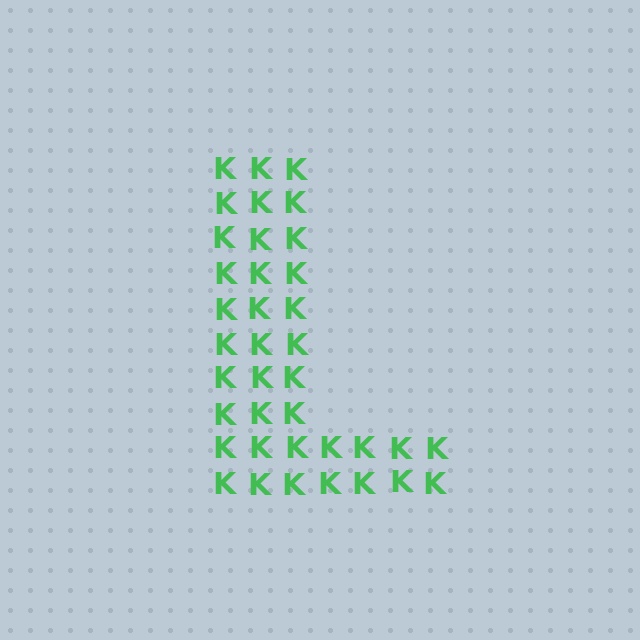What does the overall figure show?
The overall figure shows the letter L.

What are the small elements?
The small elements are letter K's.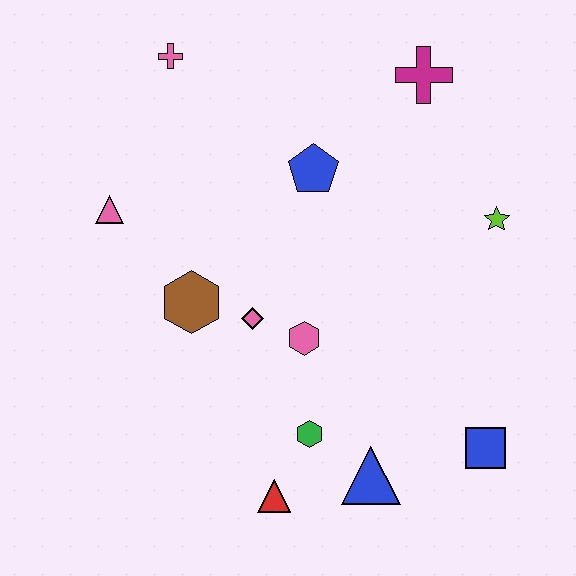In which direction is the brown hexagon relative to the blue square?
The brown hexagon is to the left of the blue square.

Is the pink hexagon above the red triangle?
Yes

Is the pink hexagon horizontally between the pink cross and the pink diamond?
No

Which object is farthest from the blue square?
The pink cross is farthest from the blue square.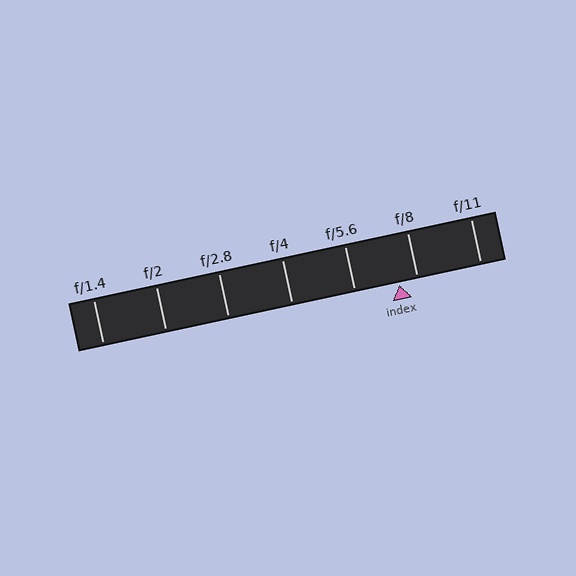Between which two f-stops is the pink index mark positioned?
The index mark is between f/5.6 and f/8.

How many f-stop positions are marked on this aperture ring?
There are 7 f-stop positions marked.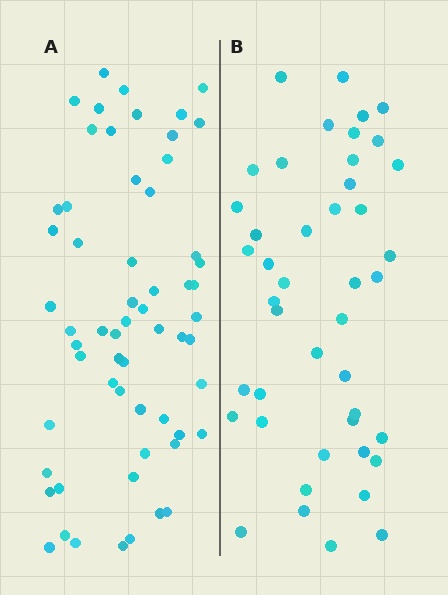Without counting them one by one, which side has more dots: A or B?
Region A (the left region) has more dots.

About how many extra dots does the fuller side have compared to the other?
Region A has approximately 15 more dots than region B.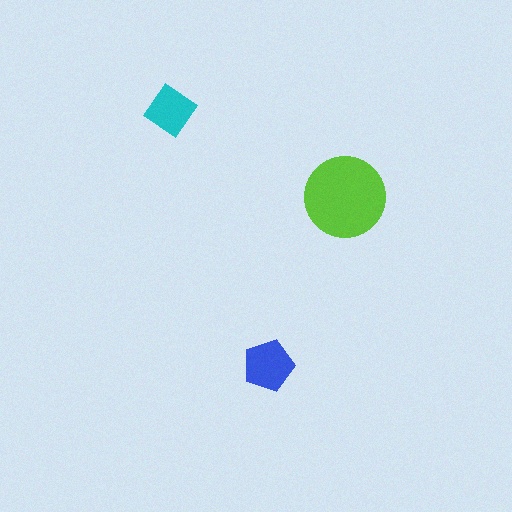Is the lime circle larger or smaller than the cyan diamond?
Larger.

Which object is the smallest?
The cyan diamond.